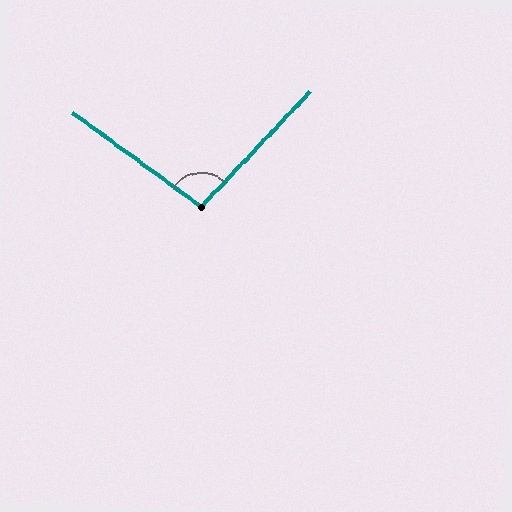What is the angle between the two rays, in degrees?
Approximately 97 degrees.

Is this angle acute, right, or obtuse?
It is obtuse.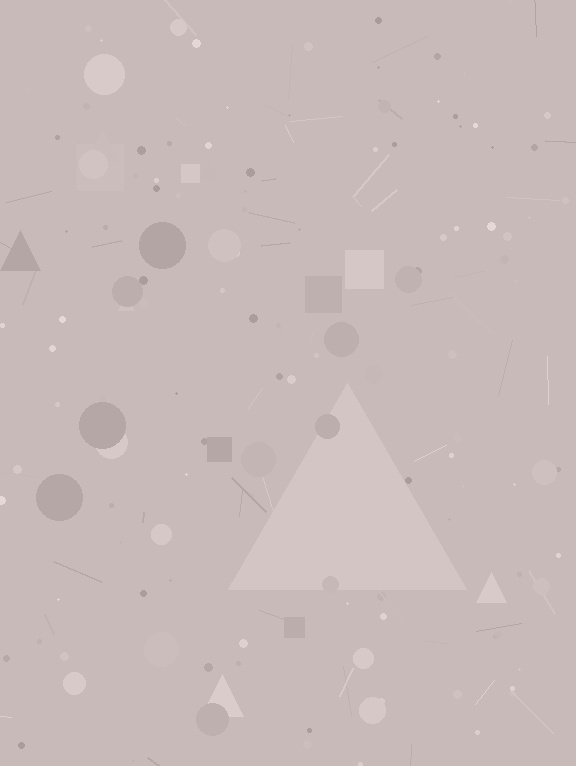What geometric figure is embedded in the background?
A triangle is embedded in the background.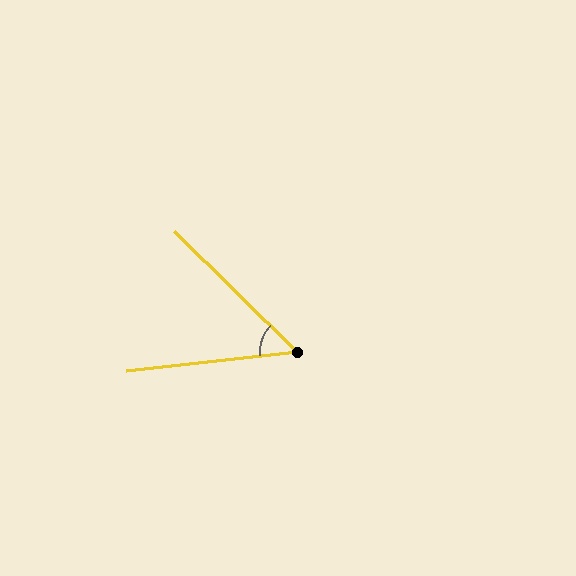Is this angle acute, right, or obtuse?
It is acute.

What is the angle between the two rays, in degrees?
Approximately 51 degrees.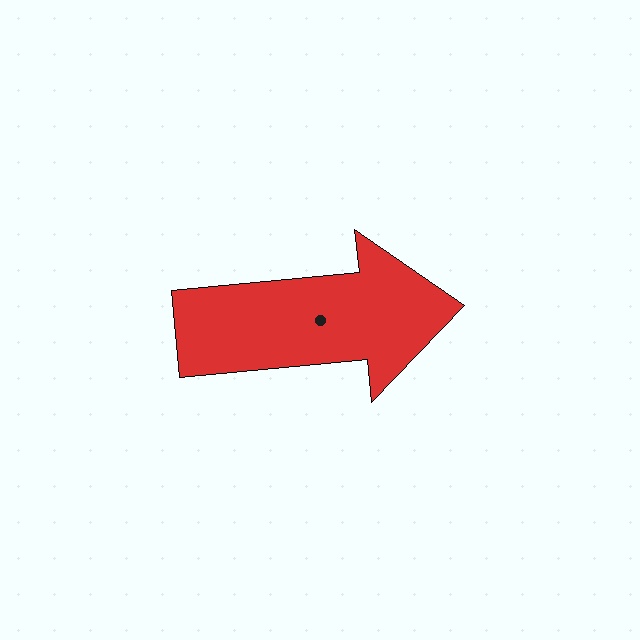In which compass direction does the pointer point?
East.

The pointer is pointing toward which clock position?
Roughly 3 o'clock.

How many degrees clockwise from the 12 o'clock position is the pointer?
Approximately 84 degrees.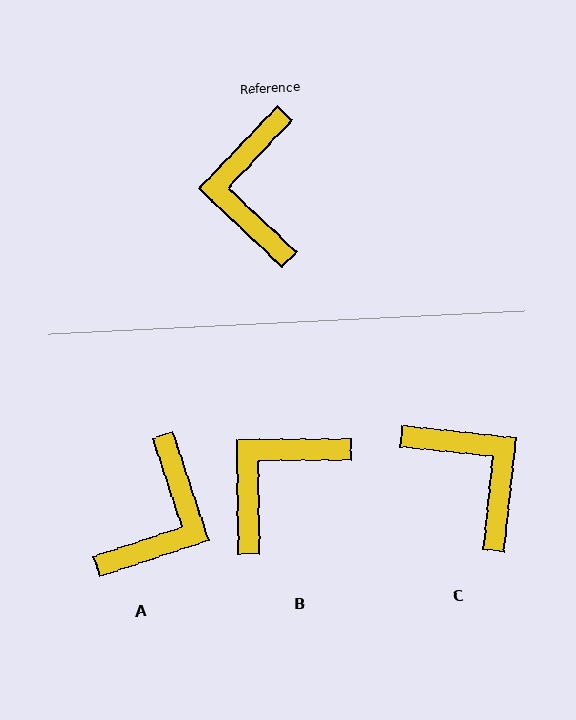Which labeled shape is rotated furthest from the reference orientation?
A, about 152 degrees away.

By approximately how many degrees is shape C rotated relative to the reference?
Approximately 143 degrees clockwise.